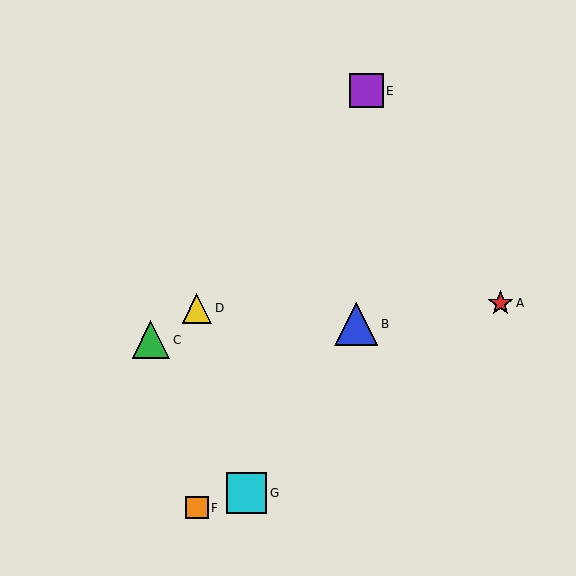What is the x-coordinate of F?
Object F is at x≈197.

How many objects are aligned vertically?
2 objects (D, F) are aligned vertically.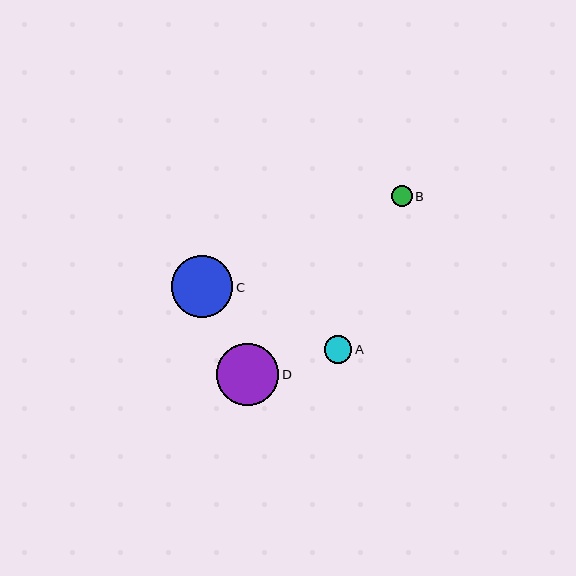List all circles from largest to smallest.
From largest to smallest: D, C, A, B.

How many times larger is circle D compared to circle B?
Circle D is approximately 2.9 times the size of circle B.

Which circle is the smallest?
Circle B is the smallest with a size of approximately 21 pixels.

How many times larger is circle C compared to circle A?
Circle C is approximately 2.2 times the size of circle A.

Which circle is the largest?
Circle D is the largest with a size of approximately 62 pixels.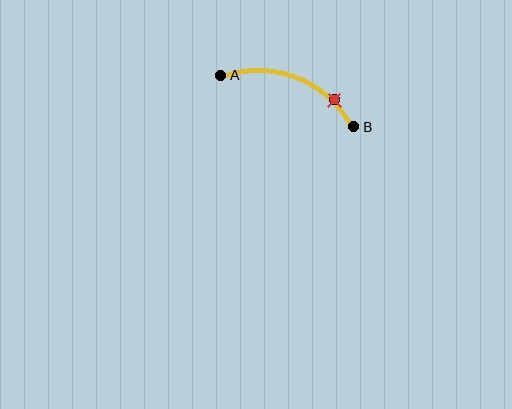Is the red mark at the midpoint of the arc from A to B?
No. The red mark lies on the arc but is closer to endpoint B. The arc midpoint would be at the point on the curve equidistant along the arc from both A and B.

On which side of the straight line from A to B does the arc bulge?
The arc bulges above the straight line connecting A and B.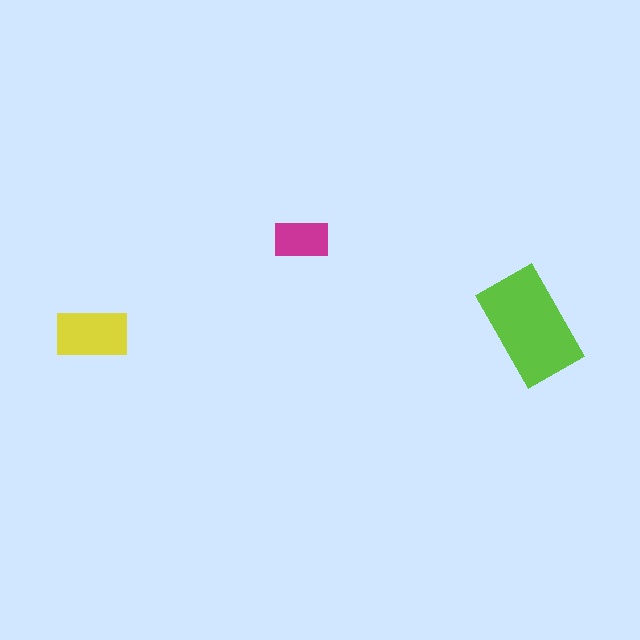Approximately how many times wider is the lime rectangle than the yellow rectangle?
About 1.5 times wider.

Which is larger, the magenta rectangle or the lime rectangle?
The lime one.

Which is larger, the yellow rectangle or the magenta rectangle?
The yellow one.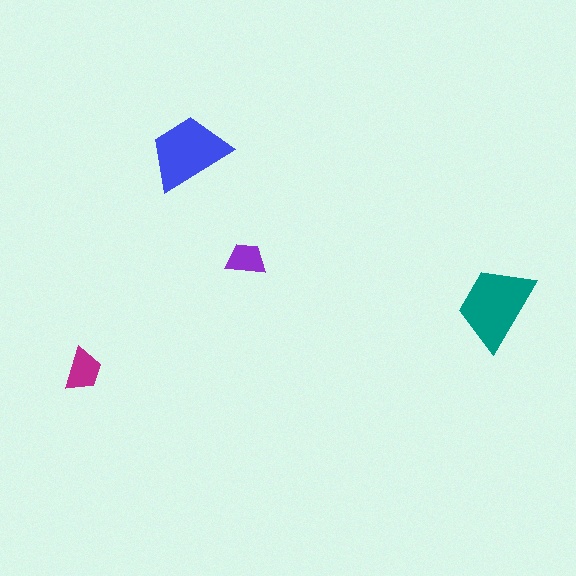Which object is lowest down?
The magenta trapezoid is bottommost.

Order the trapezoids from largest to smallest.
the teal one, the blue one, the magenta one, the purple one.